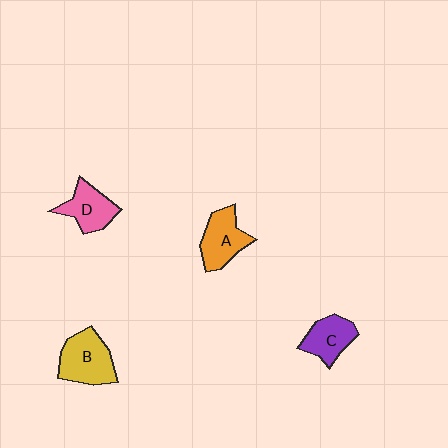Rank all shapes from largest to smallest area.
From largest to smallest: B (yellow), A (orange), D (pink), C (purple).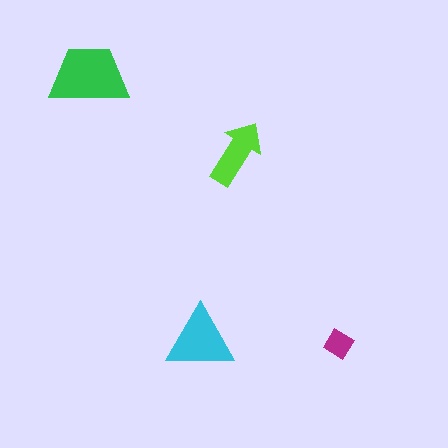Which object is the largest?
The green trapezoid.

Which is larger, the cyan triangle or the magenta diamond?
The cyan triangle.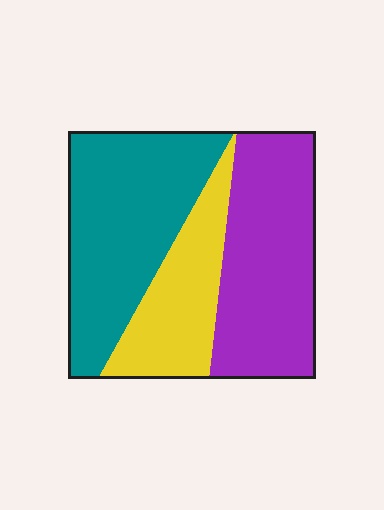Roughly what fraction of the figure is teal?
Teal covers 40% of the figure.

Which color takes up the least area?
Yellow, at roughly 25%.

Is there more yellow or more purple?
Purple.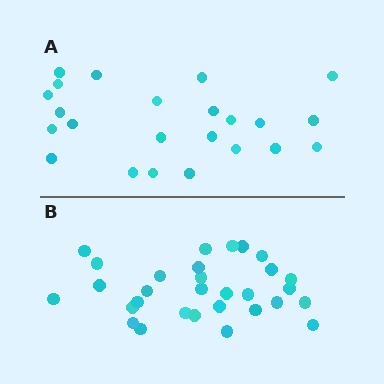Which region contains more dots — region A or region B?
Region B (the bottom region) has more dots.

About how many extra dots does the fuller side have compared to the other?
Region B has roughly 8 or so more dots than region A.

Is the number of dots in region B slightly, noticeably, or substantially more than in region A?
Region B has noticeably more, but not dramatically so. The ratio is roughly 1.3 to 1.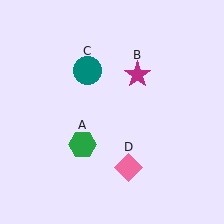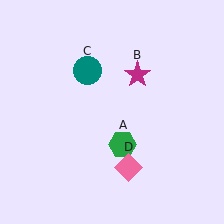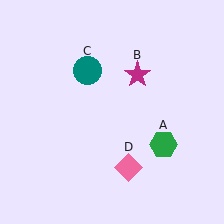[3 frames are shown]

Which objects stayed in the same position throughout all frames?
Magenta star (object B) and teal circle (object C) and pink diamond (object D) remained stationary.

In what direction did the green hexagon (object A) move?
The green hexagon (object A) moved right.